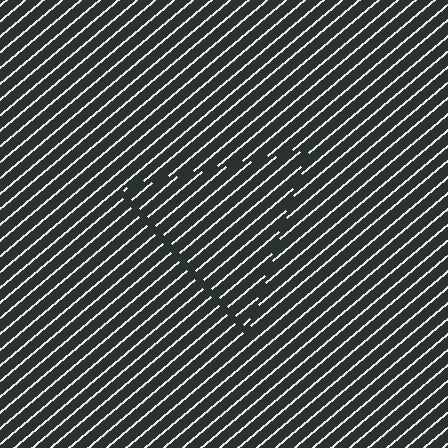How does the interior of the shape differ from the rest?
The interior of the shape contains the same grating, shifted by half a period — the contour is defined by the phase discontinuity where line-ends from the inner and outer gratings abut.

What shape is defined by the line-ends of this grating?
An illusory triangle. The interior of the shape contains the same grating, shifted by half a period — the contour is defined by the phase discontinuity where line-ends from the inner and outer gratings abut.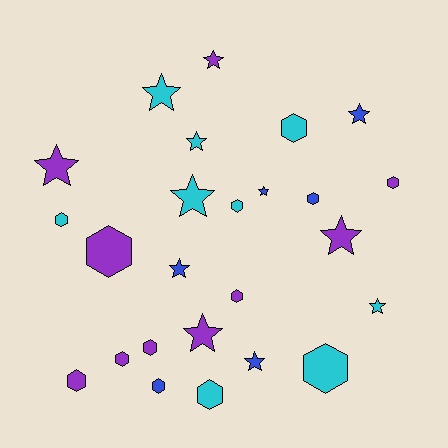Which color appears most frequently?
Purple, with 10 objects.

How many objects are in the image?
There are 25 objects.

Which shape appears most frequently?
Hexagon, with 13 objects.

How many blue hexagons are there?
There are 2 blue hexagons.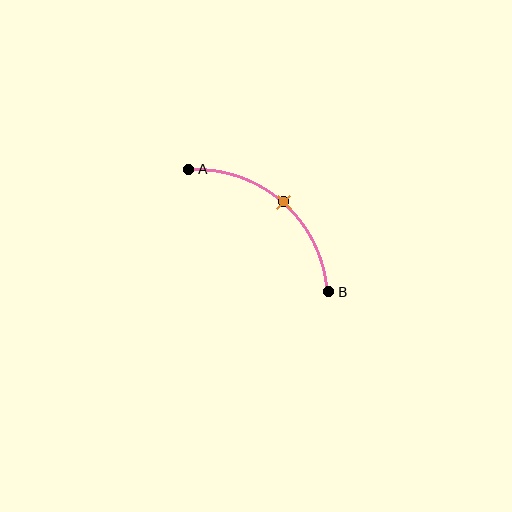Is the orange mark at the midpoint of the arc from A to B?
Yes. The orange mark lies on the arc at equal arc-length from both A and B — it is the arc midpoint.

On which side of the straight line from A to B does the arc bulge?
The arc bulges above and to the right of the straight line connecting A and B.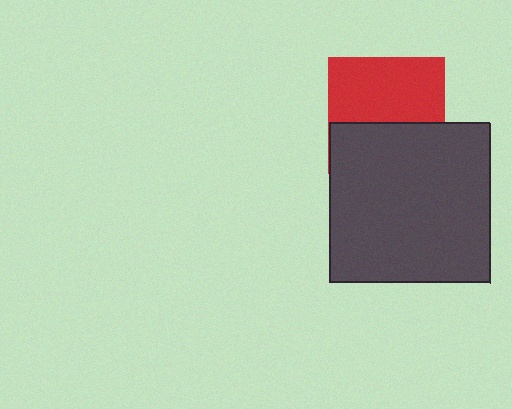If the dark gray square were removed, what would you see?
You would see the complete red square.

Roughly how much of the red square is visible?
About half of it is visible (roughly 56%).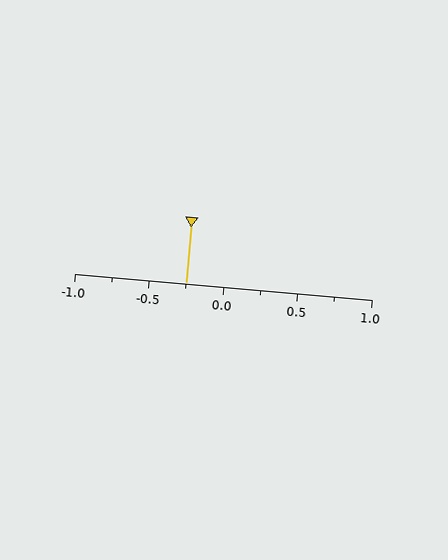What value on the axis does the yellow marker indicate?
The marker indicates approximately -0.25.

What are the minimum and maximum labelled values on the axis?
The axis runs from -1.0 to 1.0.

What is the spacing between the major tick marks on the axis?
The major ticks are spaced 0.5 apart.